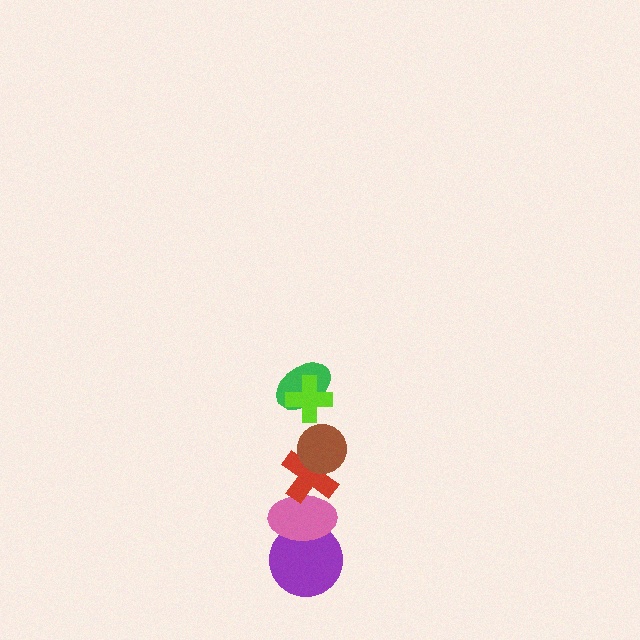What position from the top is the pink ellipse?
The pink ellipse is 5th from the top.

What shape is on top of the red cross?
The brown circle is on top of the red cross.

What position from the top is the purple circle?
The purple circle is 6th from the top.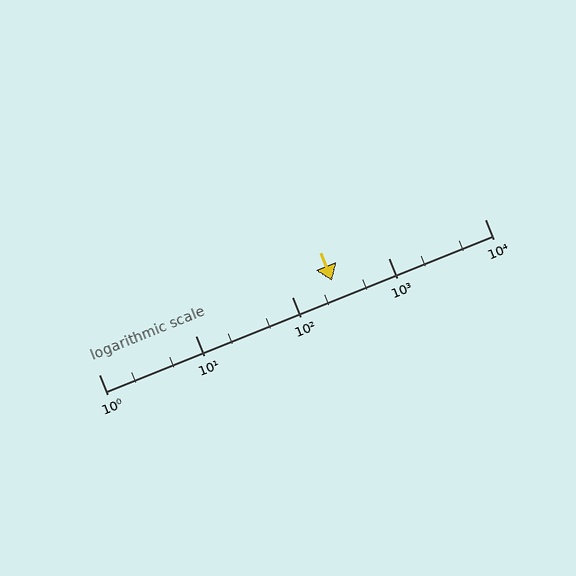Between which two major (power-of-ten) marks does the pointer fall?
The pointer is between 100 and 1000.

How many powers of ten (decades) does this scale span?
The scale spans 4 decades, from 1 to 10000.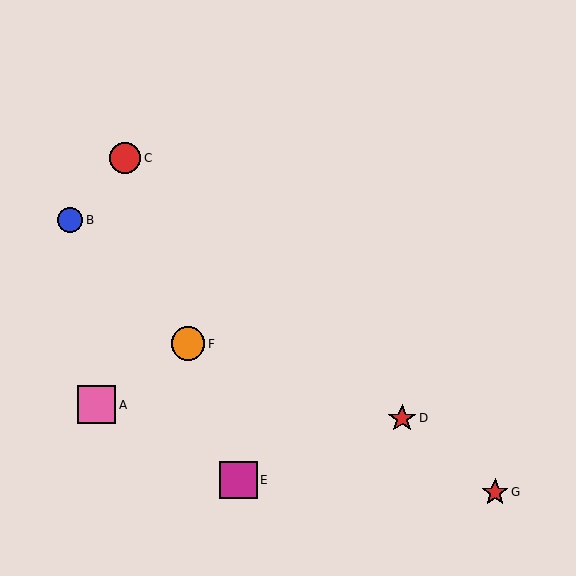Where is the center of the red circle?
The center of the red circle is at (125, 158).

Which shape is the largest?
The pink square (labeled A) is the largest.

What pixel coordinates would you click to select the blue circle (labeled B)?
Click at (70, 220) to select the blue circle B.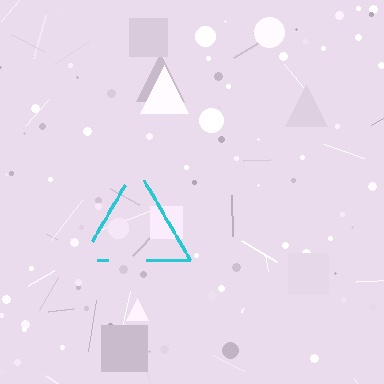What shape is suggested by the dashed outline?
The dashed outline suggests a triangle.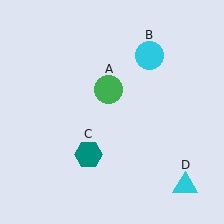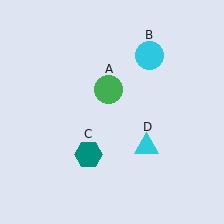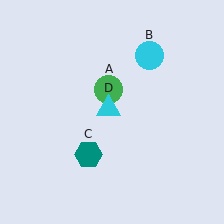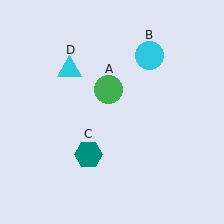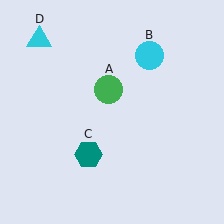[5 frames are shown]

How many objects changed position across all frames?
1 object changed position: cyan triangle (object D).